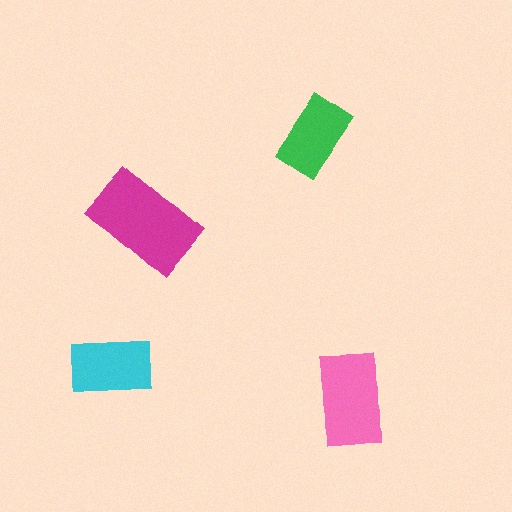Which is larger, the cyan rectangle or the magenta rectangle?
The magenta one.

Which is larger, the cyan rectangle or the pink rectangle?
The pink one.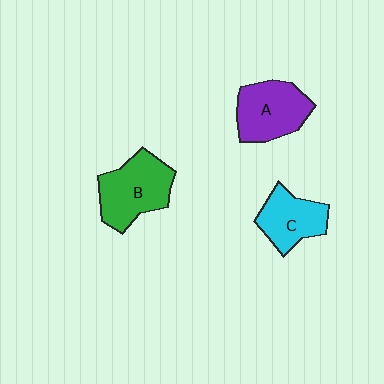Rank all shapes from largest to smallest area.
From largest to smallest: B (green), A (purple), C (cyan).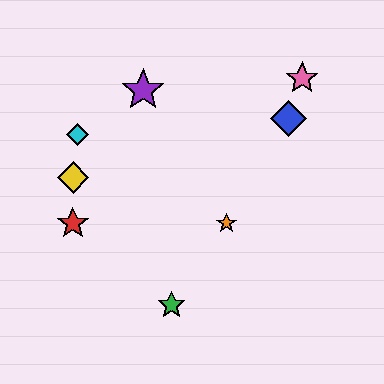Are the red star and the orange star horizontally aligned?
Yes, both are at y≈223.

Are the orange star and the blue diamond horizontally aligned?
No, the orange star is at y≈223 and the blue diamond is at y≈118.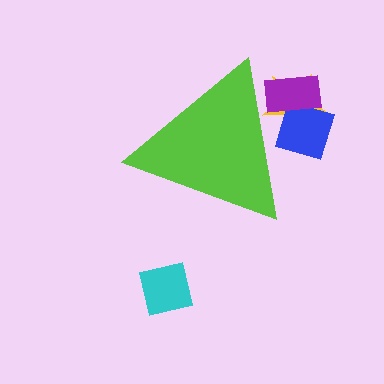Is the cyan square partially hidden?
No, the cyan square is fully visible.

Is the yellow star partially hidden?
Yes, the yellow star is partially hidden behind the lime triangle.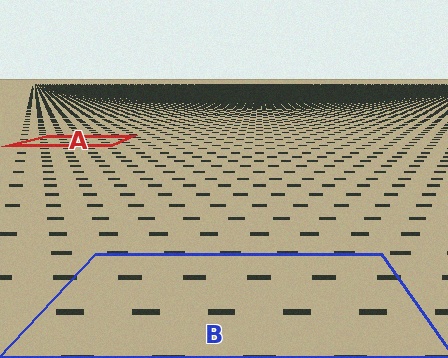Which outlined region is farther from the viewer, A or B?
Region A is farther from the viewer — the texture elements inside it appear smaller and more densely packed.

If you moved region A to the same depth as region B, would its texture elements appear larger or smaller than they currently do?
They would appear larger. At a closer depth, the same texture elements are projected at a bigger on-screen size.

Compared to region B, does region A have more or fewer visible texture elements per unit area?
Region A has more texture elements per unit area — they are packed more densely because it is farther away.